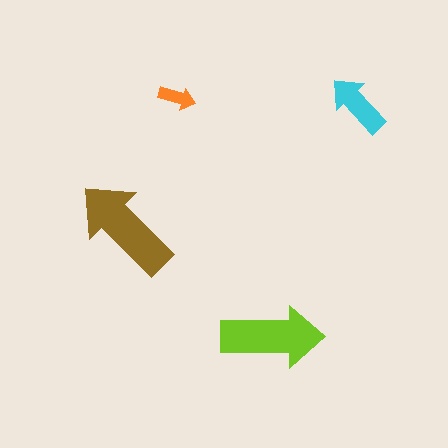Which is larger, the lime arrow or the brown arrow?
The brown one.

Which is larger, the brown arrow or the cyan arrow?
The brown one.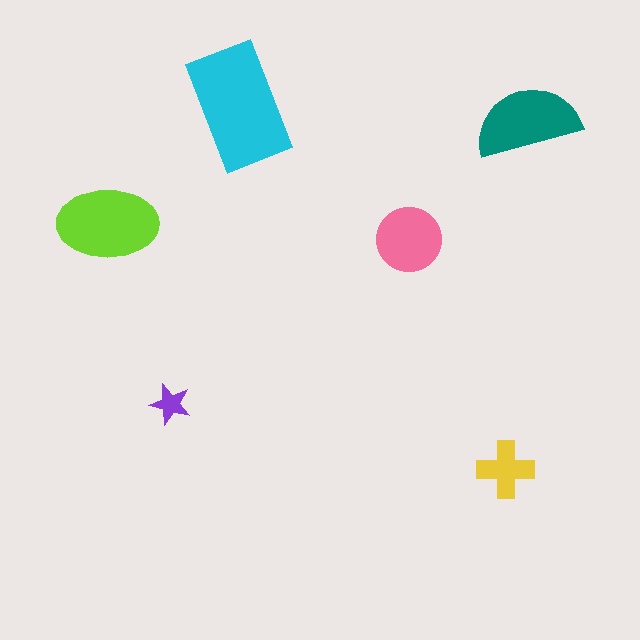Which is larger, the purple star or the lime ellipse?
The lime ellipse.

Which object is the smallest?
The purple star.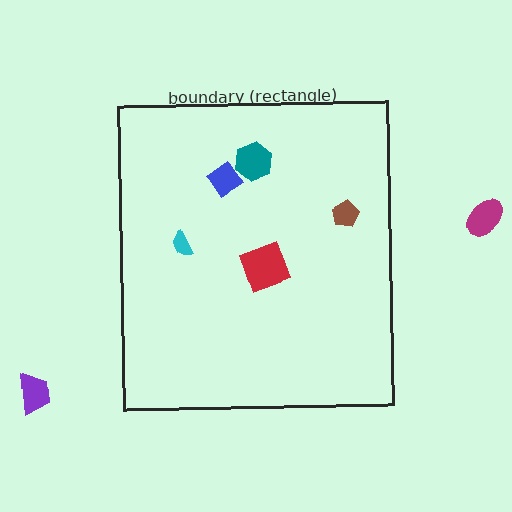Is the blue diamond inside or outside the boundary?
Inside.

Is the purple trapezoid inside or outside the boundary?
Outside.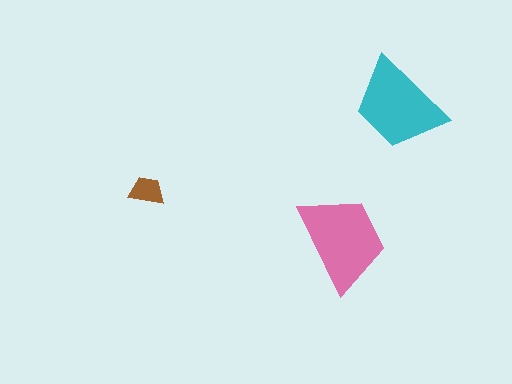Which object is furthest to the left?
The brown trapezoid is leftmost.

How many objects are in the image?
There are 3 objects in the image.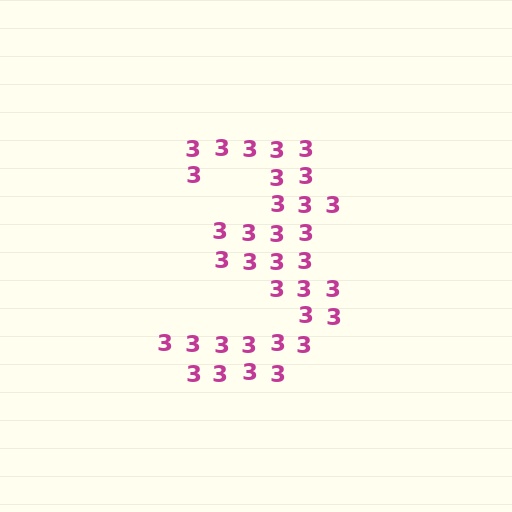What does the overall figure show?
The overall figure shows the digit 3.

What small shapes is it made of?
It is made of small digit 3's.